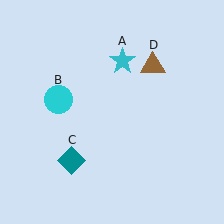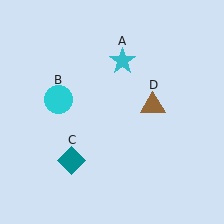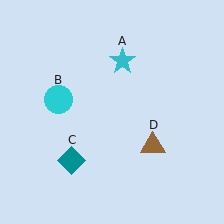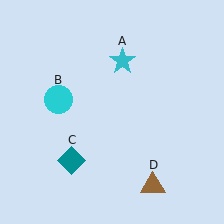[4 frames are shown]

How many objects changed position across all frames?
1 object changed position: brown triangle (object D).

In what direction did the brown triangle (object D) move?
The brown triangle (object D) moved down.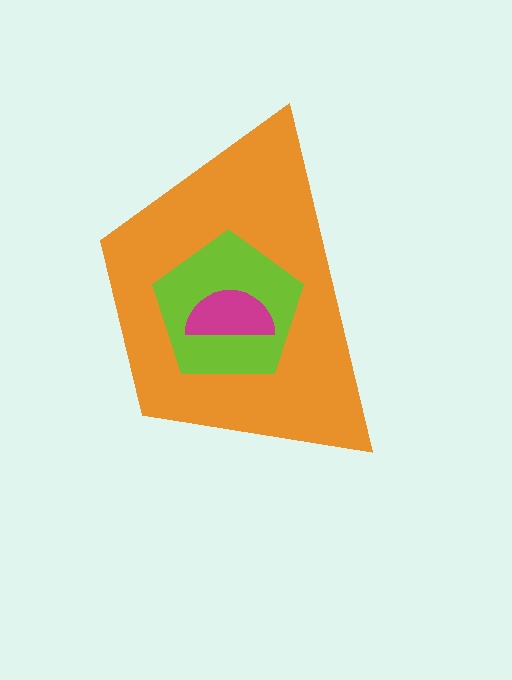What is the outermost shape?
The orange trapezoid.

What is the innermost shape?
The magenta semicircle.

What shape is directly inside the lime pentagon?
The magenta semicircle.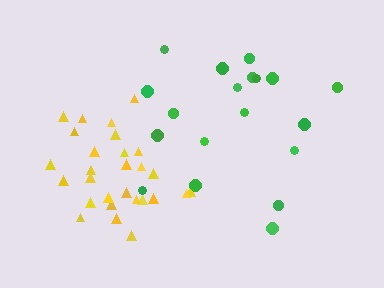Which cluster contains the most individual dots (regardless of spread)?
Yellow (29).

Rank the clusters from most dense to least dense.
yellow, green.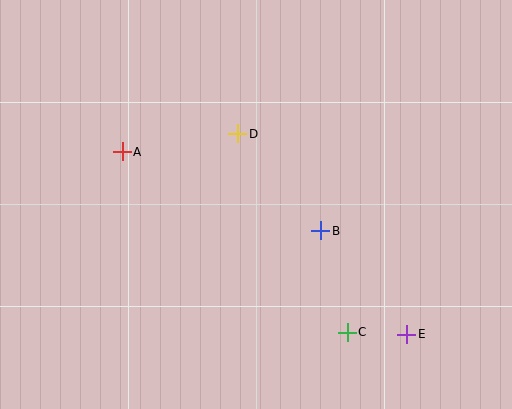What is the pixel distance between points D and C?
The distance between D and C is 227 pixels.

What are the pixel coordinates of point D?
Point D is at (238, 134).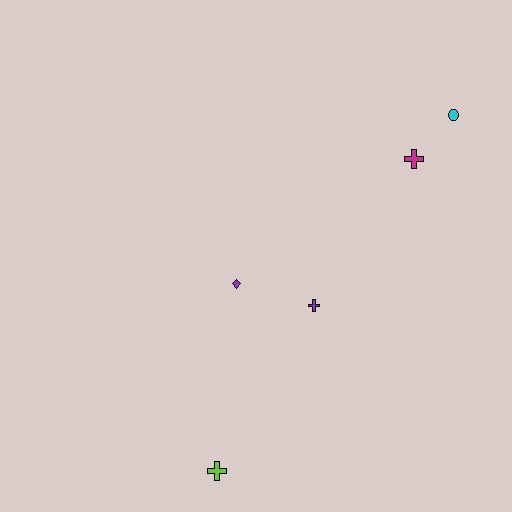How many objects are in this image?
There are 5 objects.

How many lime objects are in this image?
There is 1 lime object.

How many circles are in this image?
There is 1 circle.